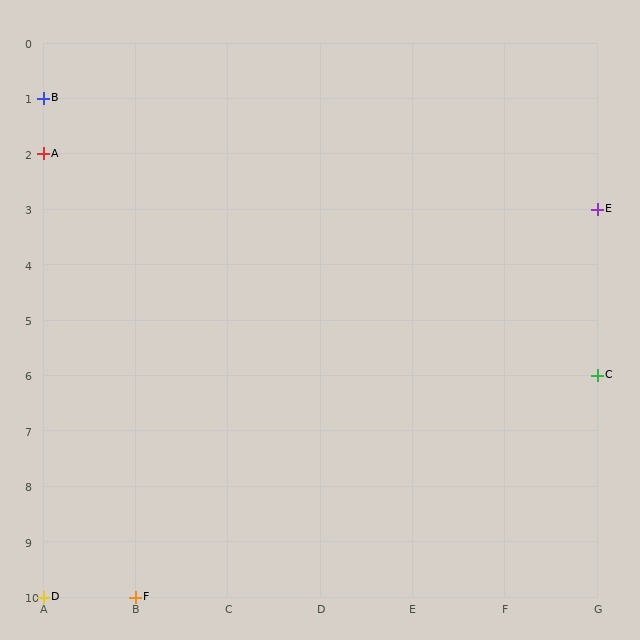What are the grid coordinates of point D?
Point D is at grid coordinates (A, 10).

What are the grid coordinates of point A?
Point A is at grid coordinates (A, 2).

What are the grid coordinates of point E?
Point E is at grid coordinates (G, 3).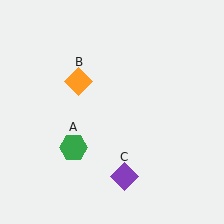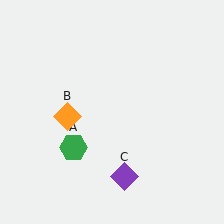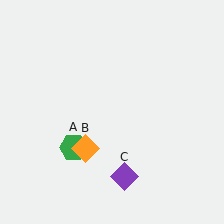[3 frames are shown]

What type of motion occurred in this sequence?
The orange diamond (object B) rotated counterclockwise around the center of the scene.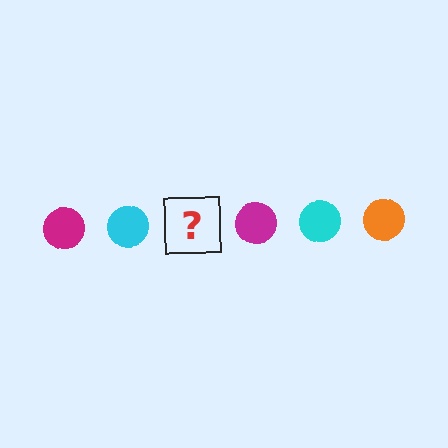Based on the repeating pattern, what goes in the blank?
The blank should be an orange circle.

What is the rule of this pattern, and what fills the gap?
The rule is that the pattern cycles through magenta, cyan, orange circles. The gap should be filled with an orange circle.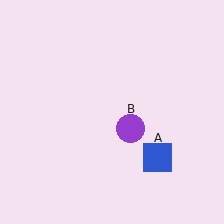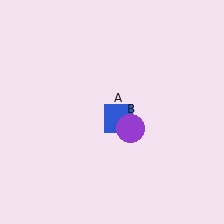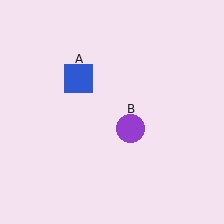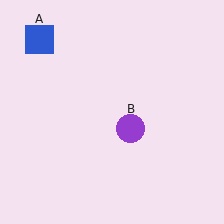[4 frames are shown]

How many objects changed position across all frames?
1 object changed position: blue square (object A).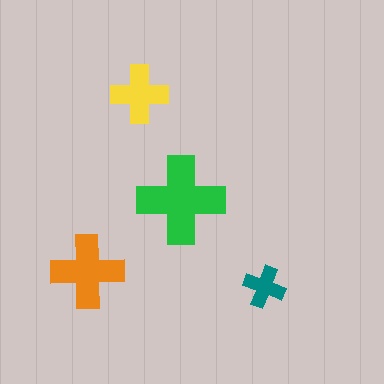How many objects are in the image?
There are 4 objects in the image.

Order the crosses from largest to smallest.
the green one, the orange one, the yellow one, the teal one.